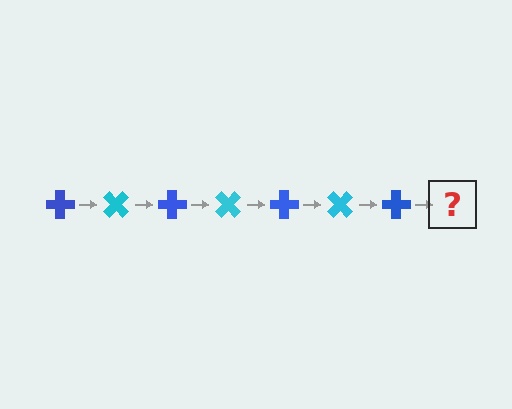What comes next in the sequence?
The next element should be a cyan cross, rotated 315 degrees from the start.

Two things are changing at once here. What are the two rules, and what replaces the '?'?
The two rules are that it rotates 45 degrees each step and the color cycles through blue and cyan. The '?' should be a cyan cross, rotated 315 degrees from the start.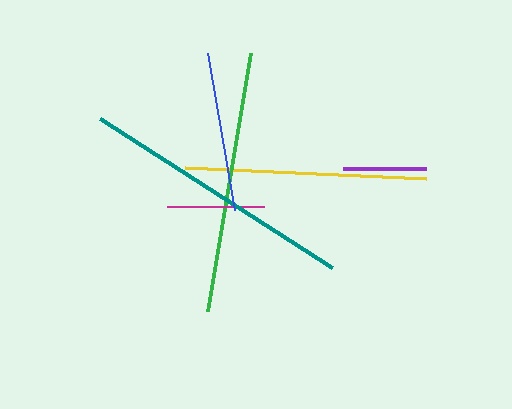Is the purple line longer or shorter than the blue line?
The blue line is longer than the purple line.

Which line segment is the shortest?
The purple line is the shortest at approximately 83 pixels.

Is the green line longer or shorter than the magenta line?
The green line is longer than the magenta line.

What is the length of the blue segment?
The blue segment is approximately 159 pixels long.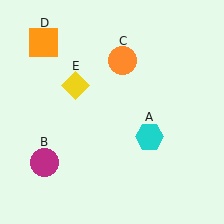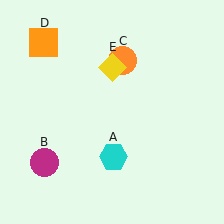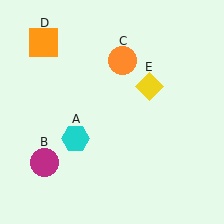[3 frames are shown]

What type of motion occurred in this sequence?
The cyan hexagon (object A), yellow diamond (object E) rotated clockwise around the center of the scene.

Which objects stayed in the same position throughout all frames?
Magenta circle (object B) and orange circle (object C) and orange square (object D) remained stationary.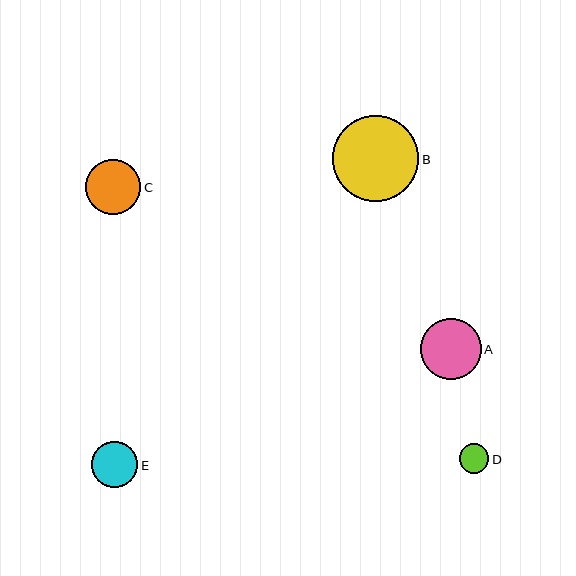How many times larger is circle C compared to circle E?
Circle C is approximately 1.2 times the size of circle E.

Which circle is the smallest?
Circle D is the smallest with a size of approximately 30 pixels.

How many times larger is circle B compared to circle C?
Circle B is approximately 1.6 times the size of circle C.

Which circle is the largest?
Circle B is the largest with a size of approximately 87 pixels.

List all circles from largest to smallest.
From largest to smallest: B, A, C, E, D.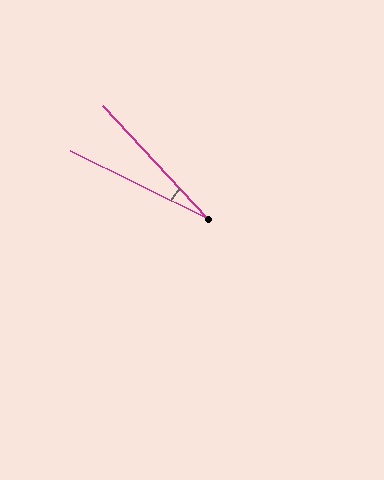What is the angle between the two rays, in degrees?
Approximately 21 degrees.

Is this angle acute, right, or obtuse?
It is acute.